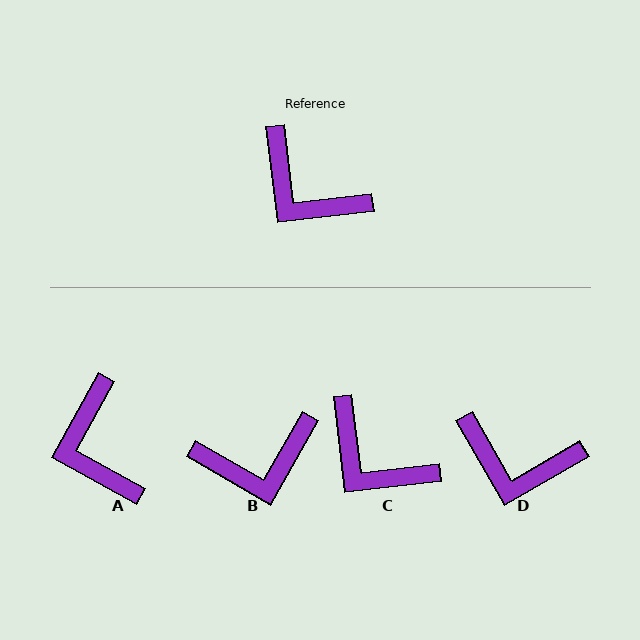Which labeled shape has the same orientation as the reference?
C.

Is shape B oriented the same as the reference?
No, it is off by about 53 degrees.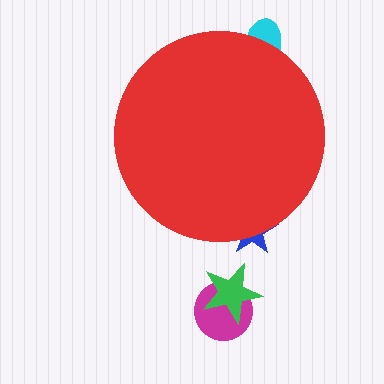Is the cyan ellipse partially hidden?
Yes, the cyan ellipse is partially hidden behind the red circle.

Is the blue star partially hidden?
Yes, the blue star is partially hidden behind the red circle.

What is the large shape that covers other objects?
A red circle.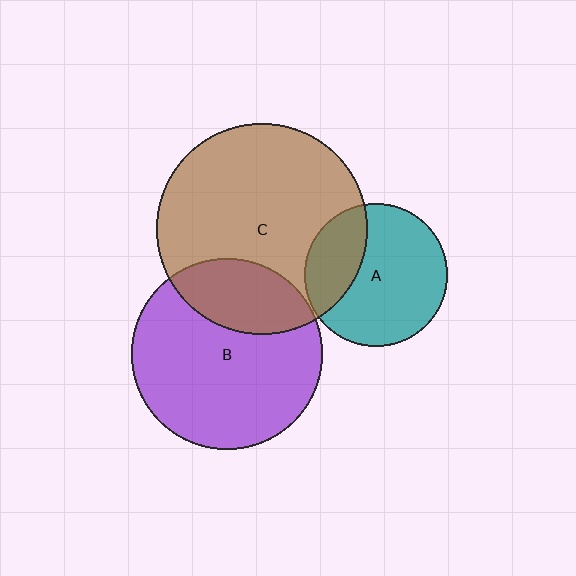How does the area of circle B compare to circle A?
Approximately 1.8 times.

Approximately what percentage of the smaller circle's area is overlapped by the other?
Approximately 25%.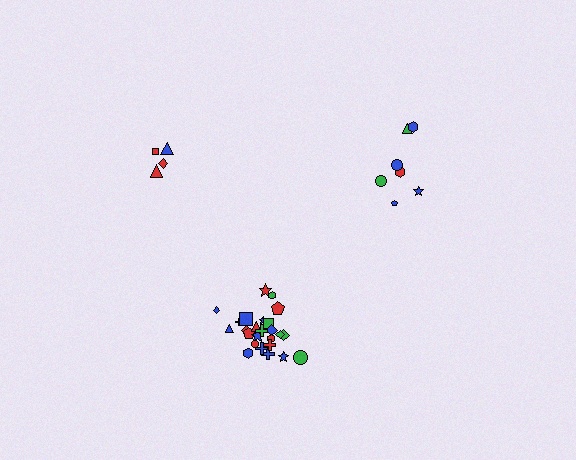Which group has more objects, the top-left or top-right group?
The top-right group.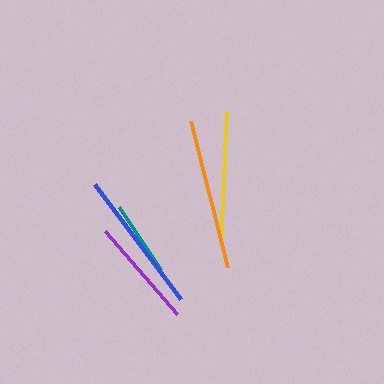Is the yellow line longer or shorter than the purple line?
The yellow line is longer than the purple line.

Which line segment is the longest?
The orange line is the longest at approximately 151 pixels.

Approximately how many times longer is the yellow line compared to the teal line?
The yellow line is approximately 1.8 times the length of the teal line.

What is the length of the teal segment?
The teal segment is approximately 75 pixels long.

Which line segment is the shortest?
The teal line is the shortest at approximately 75 pixels.